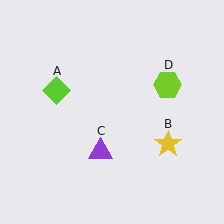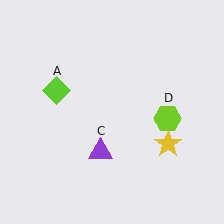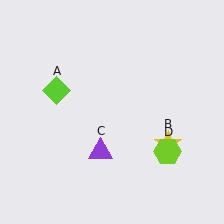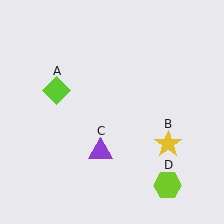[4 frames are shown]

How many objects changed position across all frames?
1 object changed position: lime hexagon (object D).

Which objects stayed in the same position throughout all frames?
Lime diamond (object A) and yellow star (object B) and purple triangle (object C) remained stationary.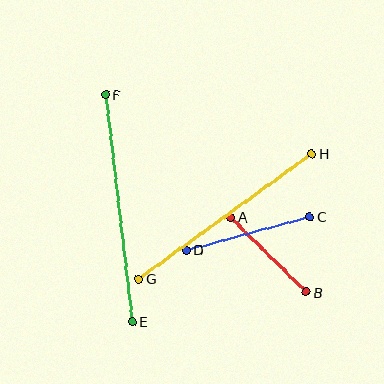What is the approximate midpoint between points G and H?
The midpoint is at approximately (225, 216) pixels.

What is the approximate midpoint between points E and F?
The midpoint is at approximately (119, 208) pixels.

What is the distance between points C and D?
The distance is approximately 127 pixels.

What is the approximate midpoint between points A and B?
The midpoint is at approximately (268, 255) pixels.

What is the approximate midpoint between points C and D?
The midpoint is at approximately (248, 233) pixels.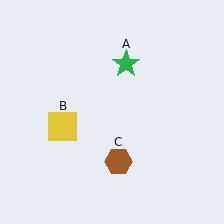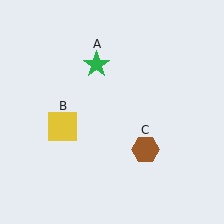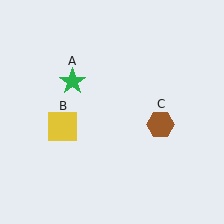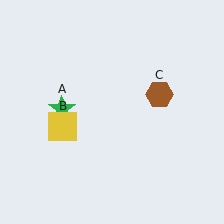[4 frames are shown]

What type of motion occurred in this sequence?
The green star (object A), brown hexagon (object C) rotated counterclockwise around the center of the scene.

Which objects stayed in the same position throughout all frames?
Yellow square (object B) remained stationary.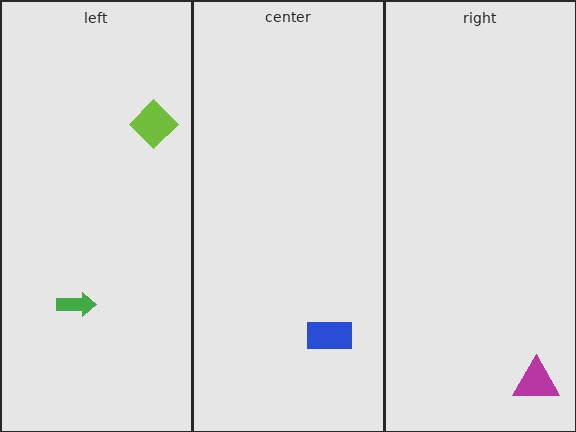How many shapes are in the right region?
1.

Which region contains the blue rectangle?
The center region.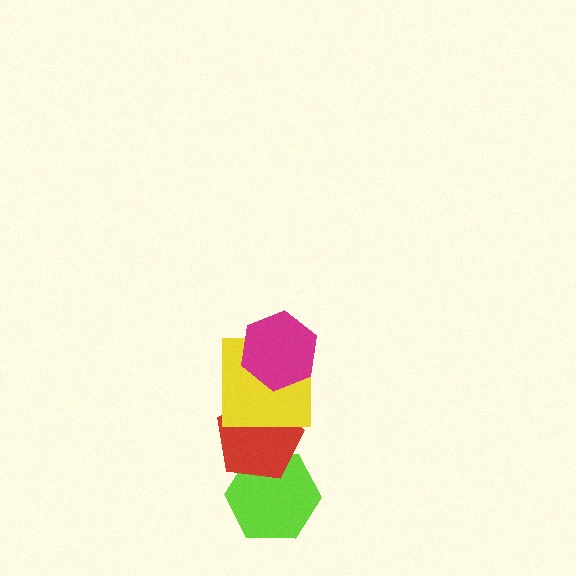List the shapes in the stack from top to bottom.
From top to bottom: the magenta hexagon, the yellow square, the red pentagon, the lime hexagon.